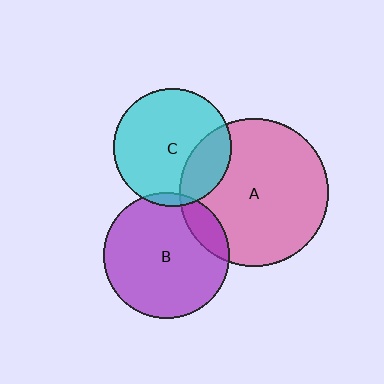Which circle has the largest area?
Circle A (pink).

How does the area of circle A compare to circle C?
Approximately 1.6 times.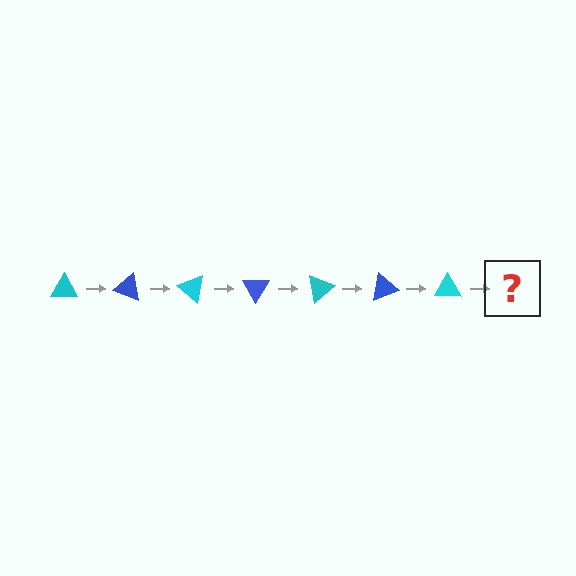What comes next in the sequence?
The next element should be a blue triangle, rotated 140 degrees from the start.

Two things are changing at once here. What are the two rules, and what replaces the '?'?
The two rules are that it rotates 20 degrees each step and the color cycles through cyan and blue. The '?' should be a blue triangle, rotated 140 degrees from the start.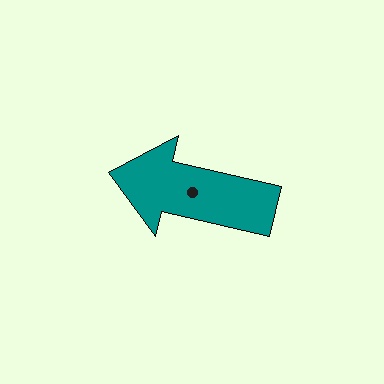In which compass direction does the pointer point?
West.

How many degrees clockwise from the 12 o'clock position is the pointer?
Approximately 283 degrees.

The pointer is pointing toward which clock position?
Roughly 9 o'clock.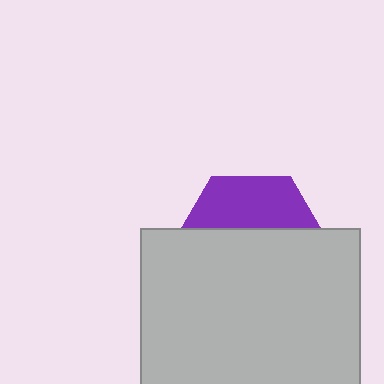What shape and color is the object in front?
The object in front is a light gray rectangle.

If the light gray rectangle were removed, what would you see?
You would see the complete purple hexagon.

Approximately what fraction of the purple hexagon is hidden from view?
Roughly 66% of the purple hexagon is hidden behind the light gray rectangle.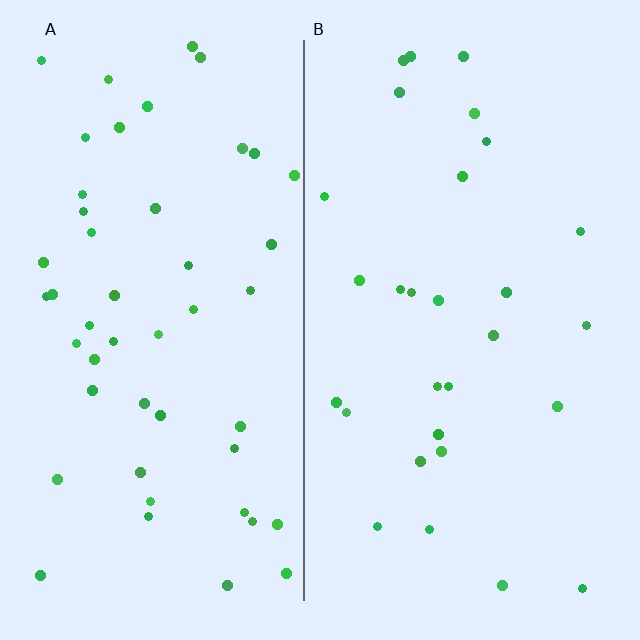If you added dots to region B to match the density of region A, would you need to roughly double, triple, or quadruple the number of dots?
Approximately double.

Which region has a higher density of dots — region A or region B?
A (the left).